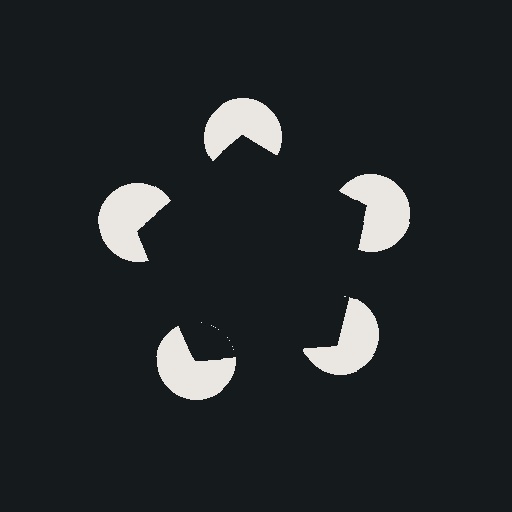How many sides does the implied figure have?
5 sides.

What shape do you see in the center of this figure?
An illusory pentagon — its edges are inferred from the aligned wedge cuts in the pac-man discs, not physically drawn.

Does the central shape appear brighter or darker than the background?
It typically appears slightly darker than the background, even though no actual brightness change is drawn.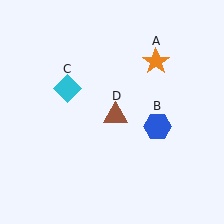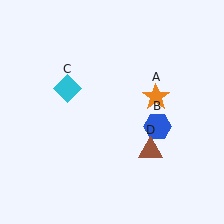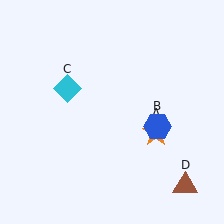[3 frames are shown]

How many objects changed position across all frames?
2 objects changed position: orange star (object A), brown triangle (object D).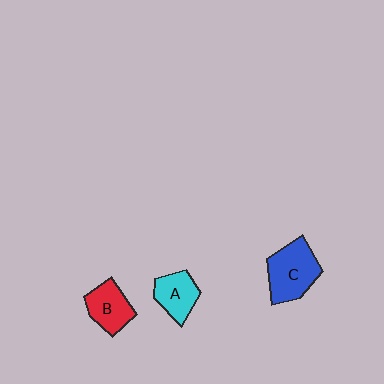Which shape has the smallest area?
Shape A (cyan).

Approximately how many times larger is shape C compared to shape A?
Approximately 1.5 times.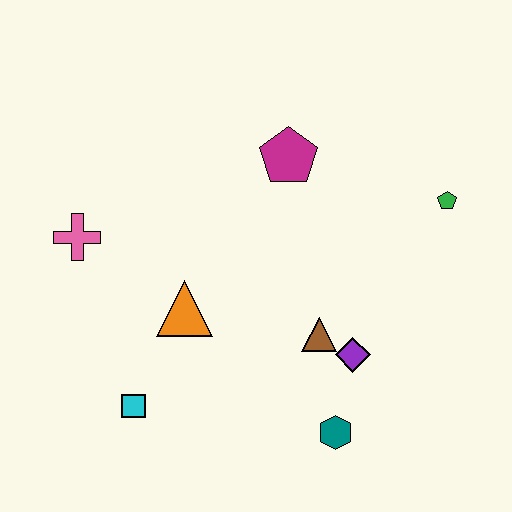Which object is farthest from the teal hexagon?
The pink cross is farthest from the teal hexagon.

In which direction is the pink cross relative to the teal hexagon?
The pink cross is to the left of the teal hexagon.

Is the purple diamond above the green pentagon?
No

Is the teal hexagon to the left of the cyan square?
No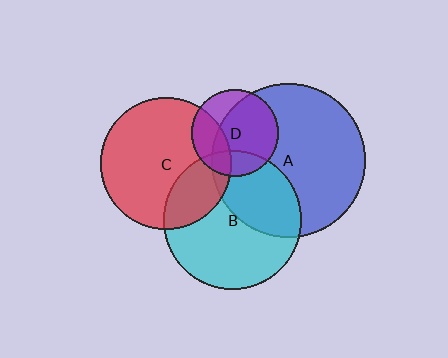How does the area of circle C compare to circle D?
Approximately 2.3 times.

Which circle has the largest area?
Circle A (blue).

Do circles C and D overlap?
Yes.